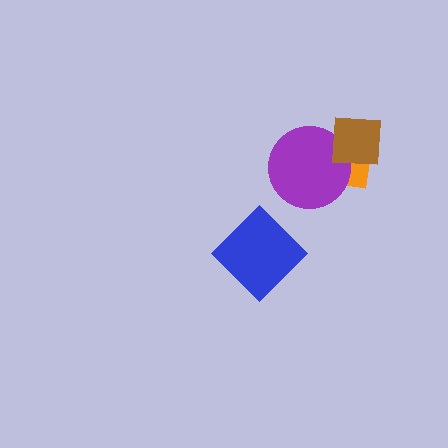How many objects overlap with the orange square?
2 objects overlap with the orange square.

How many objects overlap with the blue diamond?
0 objects overlap with the blue diamond.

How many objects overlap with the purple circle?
2 objects overlap with the purple circle.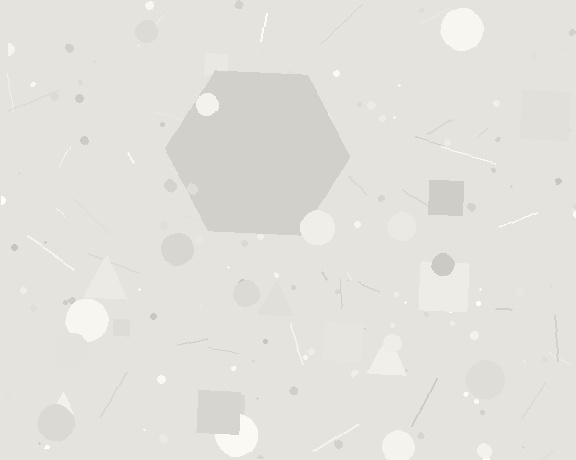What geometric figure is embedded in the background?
A hexagon is embedded in the background.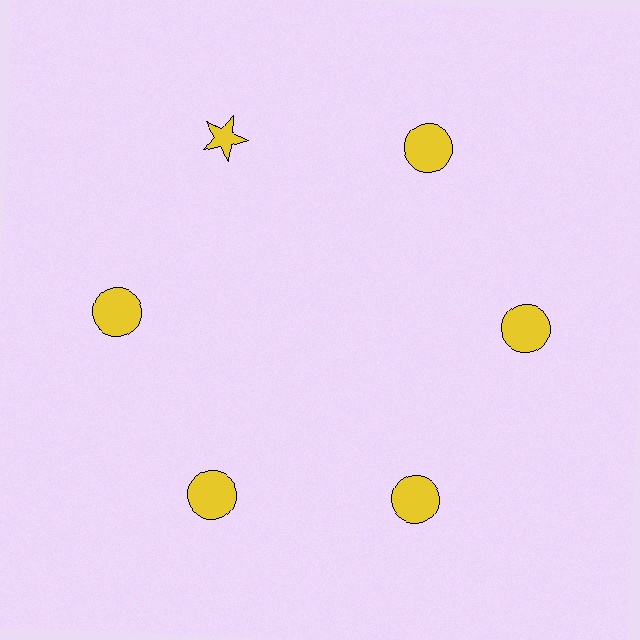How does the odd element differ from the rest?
It has a different shape: star instead of circle.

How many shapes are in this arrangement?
There are 6 shapes arranged in a ring pattern.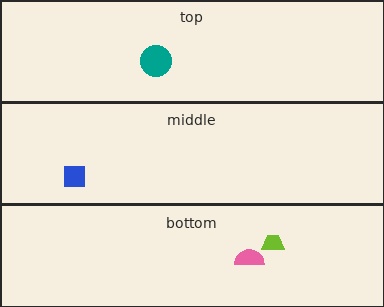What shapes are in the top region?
The teal circle.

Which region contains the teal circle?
The top region.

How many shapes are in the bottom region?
2.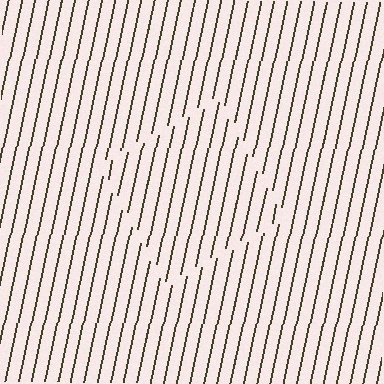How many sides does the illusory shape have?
4 sides — the line-ends trace a square.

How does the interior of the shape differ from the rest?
The interior of the shape contains the same grating, shifted by half a period — the contour is defined by the phase discontinuity where line-ends from the inner and outer gratings abut.